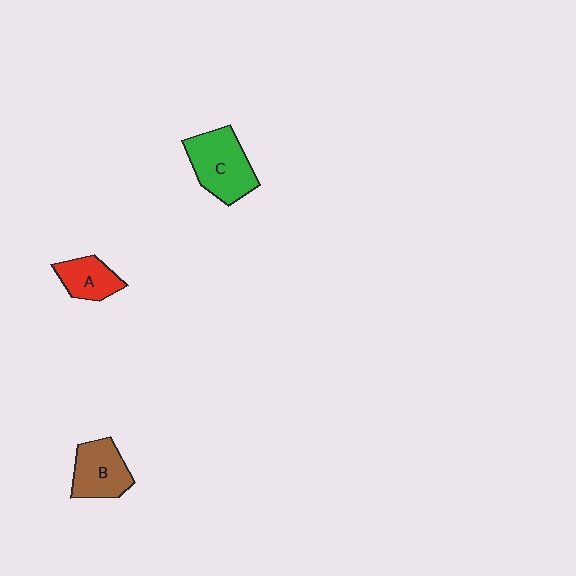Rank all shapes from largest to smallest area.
From largest to smallest: C (green), B (brown), A (red).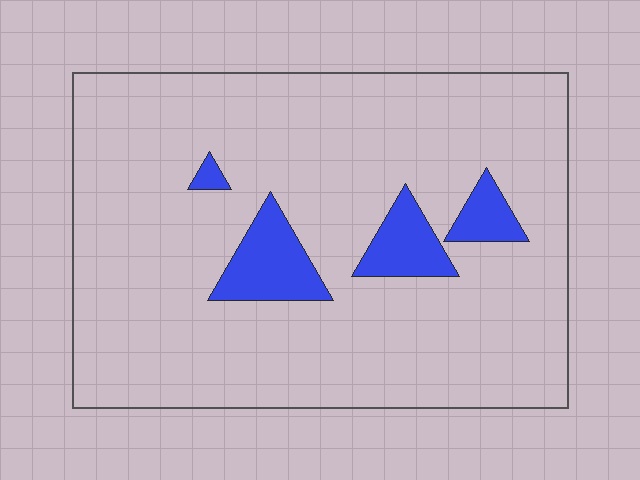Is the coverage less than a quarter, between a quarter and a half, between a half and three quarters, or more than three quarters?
Less than a quarter.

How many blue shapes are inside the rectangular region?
4.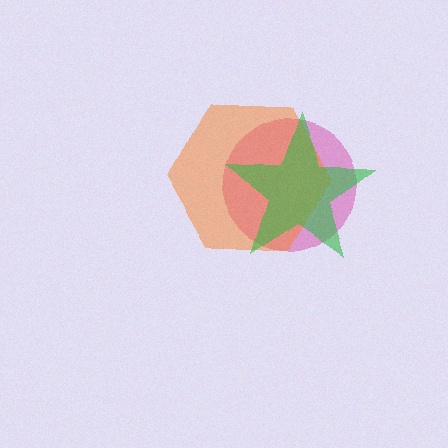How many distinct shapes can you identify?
There are 3 distinct shapes: a pink circle, an orange hexagon, a green star.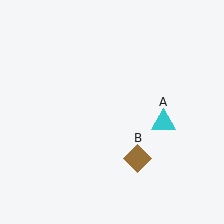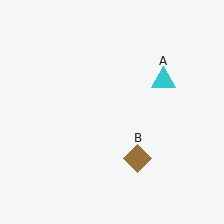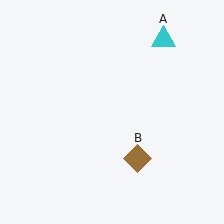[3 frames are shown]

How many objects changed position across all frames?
1 object changed position: cyan triangle (object A).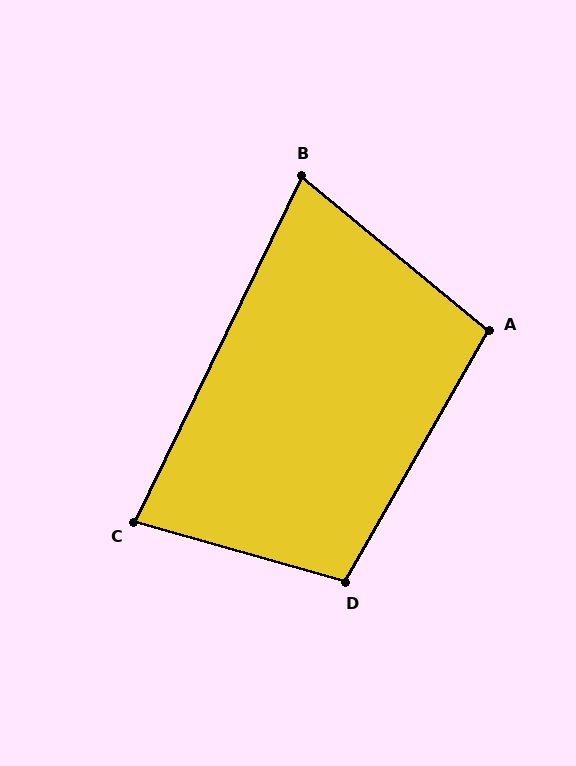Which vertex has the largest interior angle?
D, at approximately 104 degrees.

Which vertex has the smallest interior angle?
B, at approximately 76 degrees.